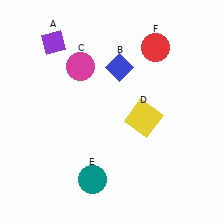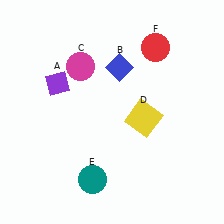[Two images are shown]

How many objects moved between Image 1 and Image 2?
1 object moved between the two images.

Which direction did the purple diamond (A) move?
The purple diamond (A) moved down.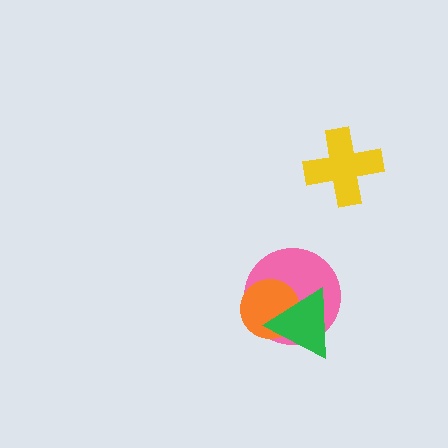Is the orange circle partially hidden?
Yes, it is partially covered by another shape.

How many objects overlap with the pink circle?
2 objects overlap with the pink circle.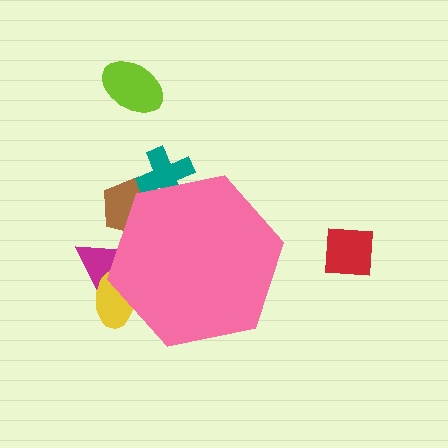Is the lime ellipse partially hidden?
No, the lime ellipse is fully visible.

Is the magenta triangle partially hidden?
Yes, the magenta triangle is partially hidden behind the pink hexagon.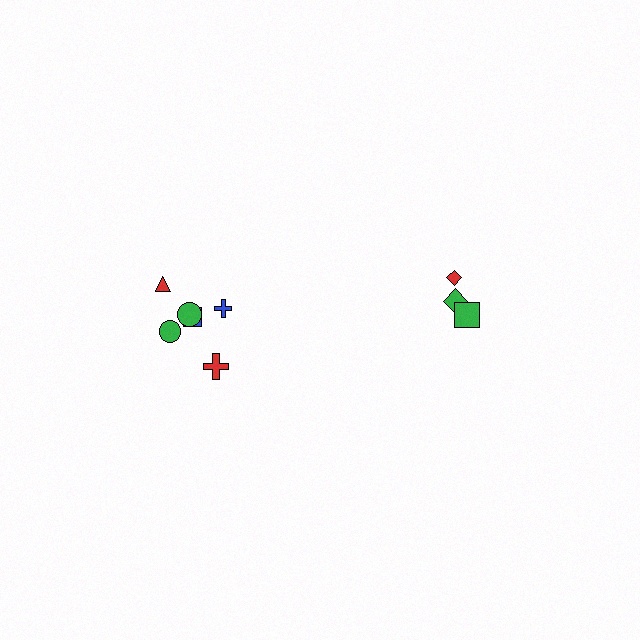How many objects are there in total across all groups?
There are 10 objects.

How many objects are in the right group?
There are 4 objects.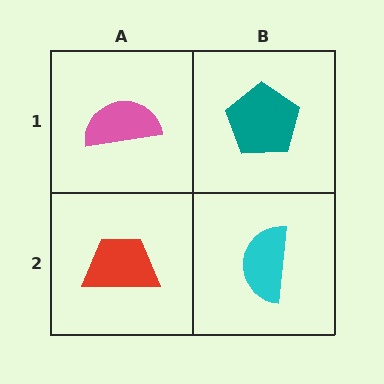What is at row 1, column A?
A pink semicircle.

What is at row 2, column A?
A red trapezoid.